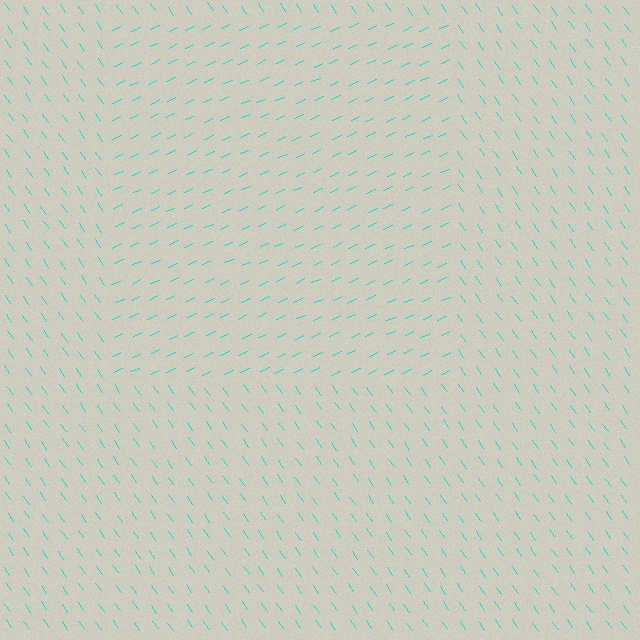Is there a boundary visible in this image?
Yes, there is a texture boundary formed by a change in line orientation.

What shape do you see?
I see a rectangle.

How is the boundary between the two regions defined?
The boundary is defined purely by a change in line orientation (approximately 80 degrees difference). All lines are the same color and thickness.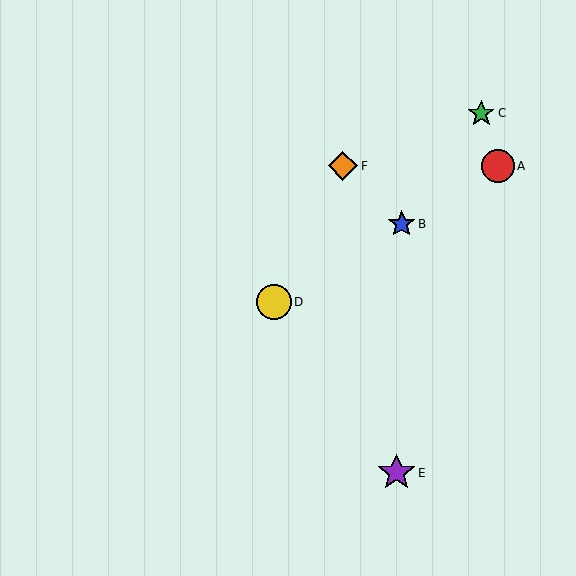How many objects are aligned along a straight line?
3 objects (A, B, D) are aligned along a straight line.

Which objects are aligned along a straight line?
Objects A, B, D are aligned along a straight line.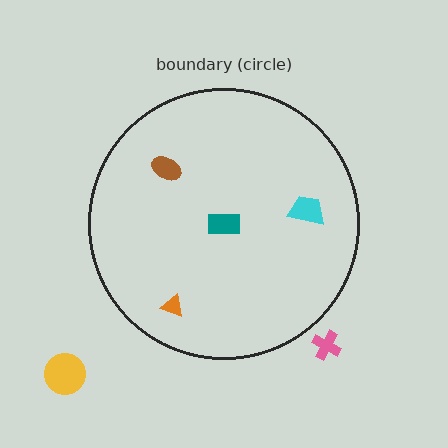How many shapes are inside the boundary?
4 inside, 2 outside.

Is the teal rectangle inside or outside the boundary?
Inside.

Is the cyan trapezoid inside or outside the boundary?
Inside.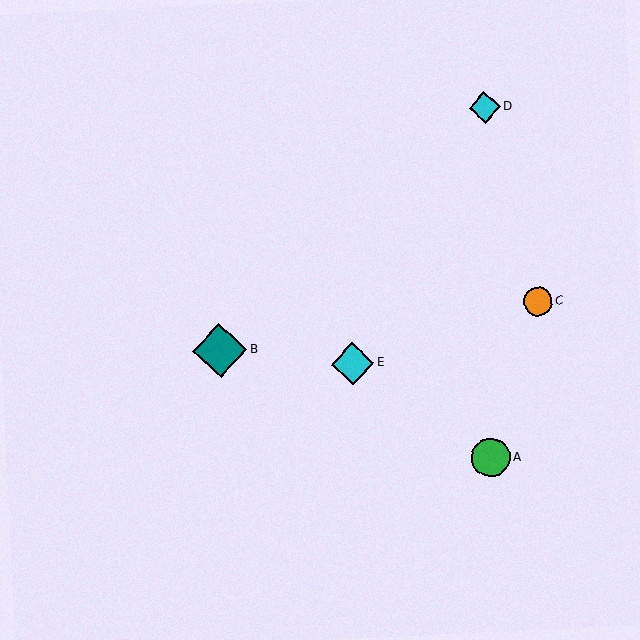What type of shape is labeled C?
Shape C is an orange circle.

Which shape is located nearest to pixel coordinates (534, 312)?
The orange circle (labeled C) at (538, 301) is nearest to that location.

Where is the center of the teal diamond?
The center of the teal diamond is at (220, 350).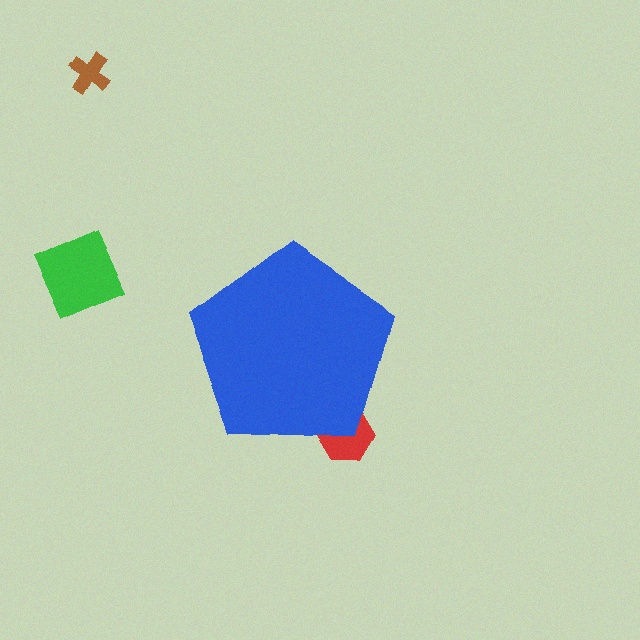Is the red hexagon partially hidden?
Yes, the red hexagon is partially hidden behind the blue pentagon.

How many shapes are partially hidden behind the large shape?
1 shape is partially hidden.